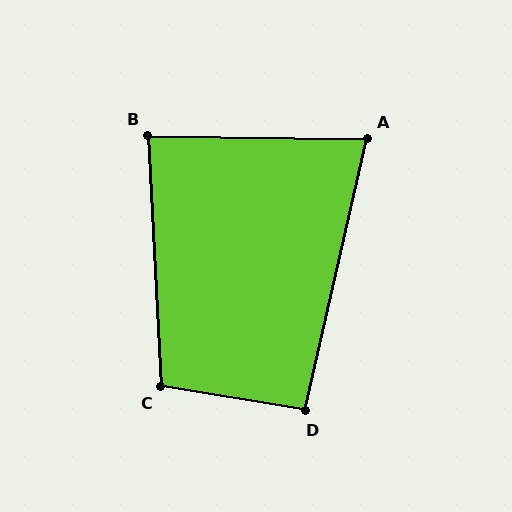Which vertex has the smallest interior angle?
A, at approximately 78 degrees.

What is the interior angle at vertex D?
Approximately 94 degrees (approximately right).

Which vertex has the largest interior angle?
C, at approximately 102 degrees.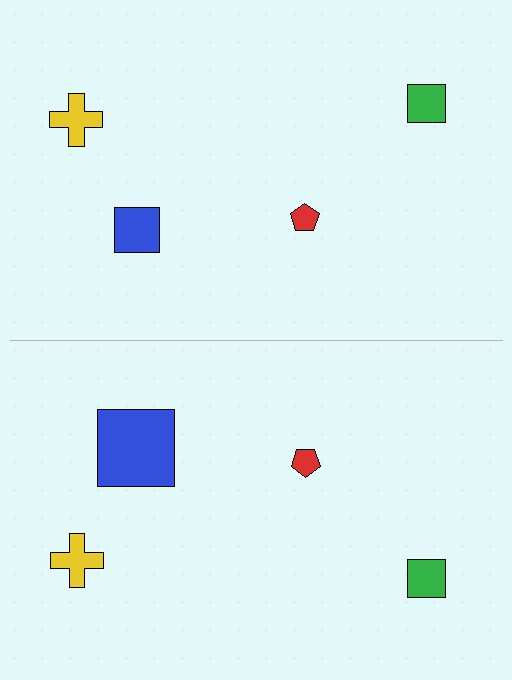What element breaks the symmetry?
The blue square on the bottom side has a different size than its mirror counterpart.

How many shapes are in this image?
There are 8 shapes in this image.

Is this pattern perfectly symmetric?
No, the pattern is not perfectly symmetric. The blue square on the bottom side has a different size than its mirror counterpart.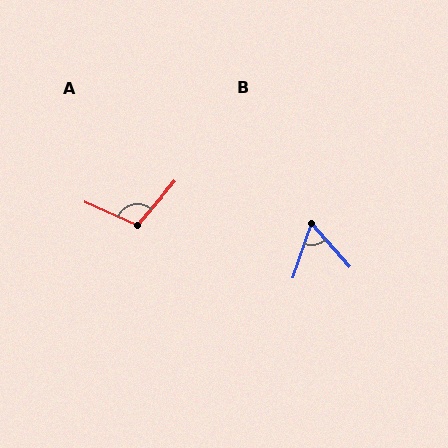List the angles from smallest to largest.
B (60°), A (107°).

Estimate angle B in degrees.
Approximately 60 degrees.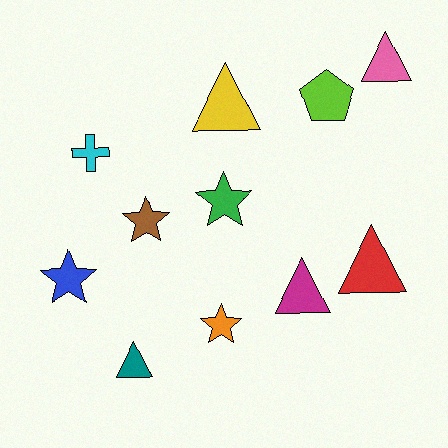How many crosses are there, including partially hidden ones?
There is 1 cross.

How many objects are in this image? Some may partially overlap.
There are 11 objects.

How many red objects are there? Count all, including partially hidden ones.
There is 1 red object.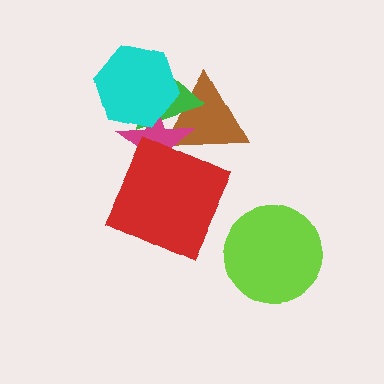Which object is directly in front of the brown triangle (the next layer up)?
The green triangle is directly in front of the brown triangle.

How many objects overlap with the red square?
1 object overlaps with the red square.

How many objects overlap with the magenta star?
4 objects overlap with the magenta star.